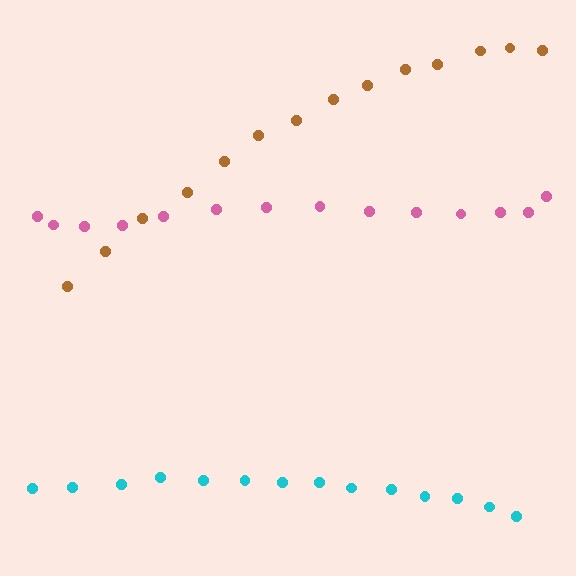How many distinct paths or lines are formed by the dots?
There are 3 distinct paths.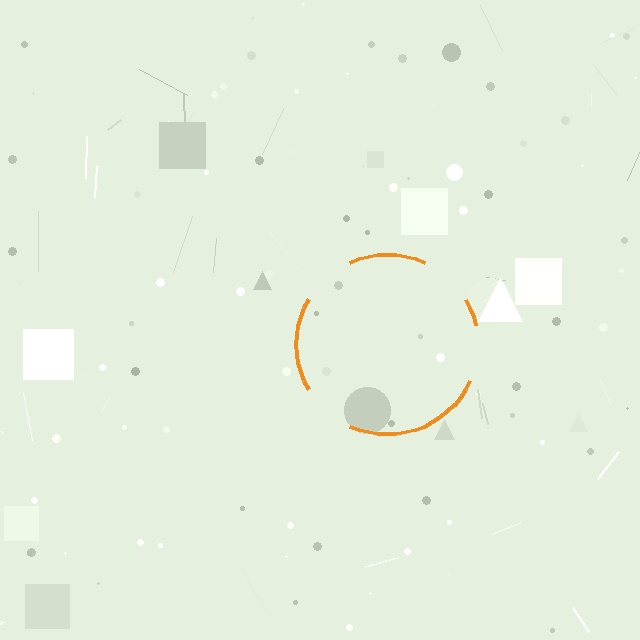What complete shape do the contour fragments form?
The contour fragments form a circle.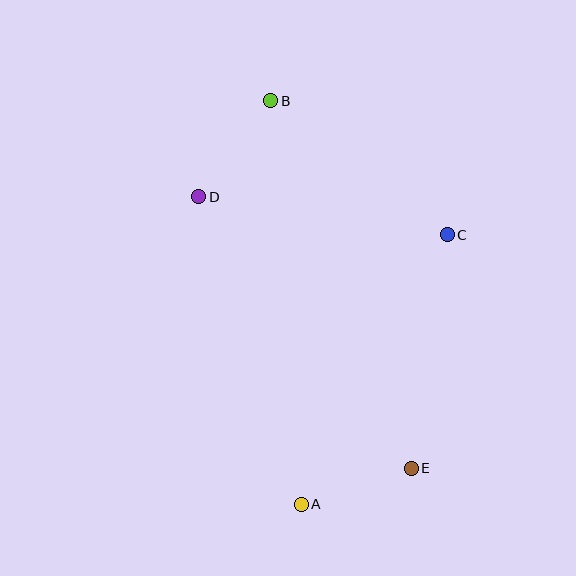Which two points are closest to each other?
Points A and E are closest to each other.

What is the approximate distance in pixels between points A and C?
The distance between A and C is approximately 307 pixels.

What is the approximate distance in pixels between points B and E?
The distance between B and E is approximately 393 pixels.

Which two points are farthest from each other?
Points A and B are farthest from each other.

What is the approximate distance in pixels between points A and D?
The distance between A and D is approximately 324 pixels.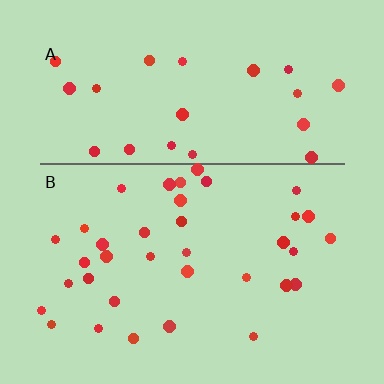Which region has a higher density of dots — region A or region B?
B (the bottom).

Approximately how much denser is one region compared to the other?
Approximately 1.4× — region B over region A.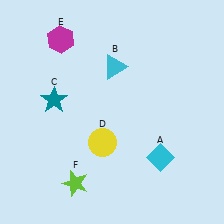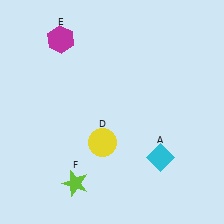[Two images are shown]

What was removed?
The teal star (C), the cyan triangle (B) were removed in Image 2.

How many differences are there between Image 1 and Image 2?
There are 2 differences between the two images.